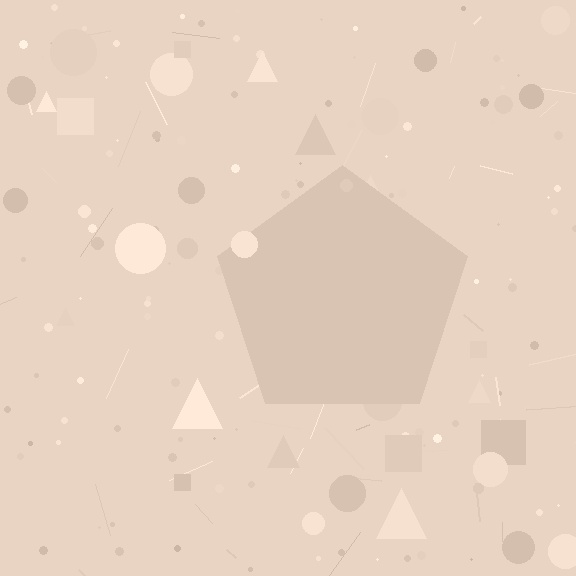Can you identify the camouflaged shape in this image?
The camouflaged shape is a pentagon.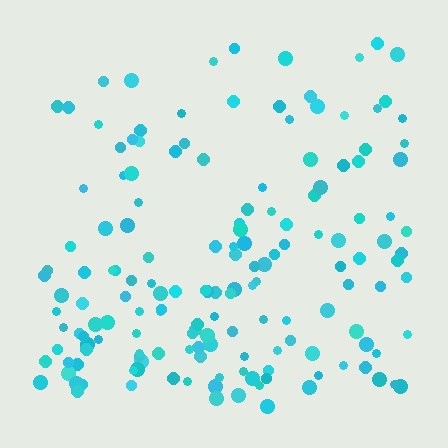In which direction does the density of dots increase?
From top to bottom, with the bottom side densest.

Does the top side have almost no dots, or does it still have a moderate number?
Still a moderate number, just noticeably fewer than the bottom.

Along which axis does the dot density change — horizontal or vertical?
Vertical.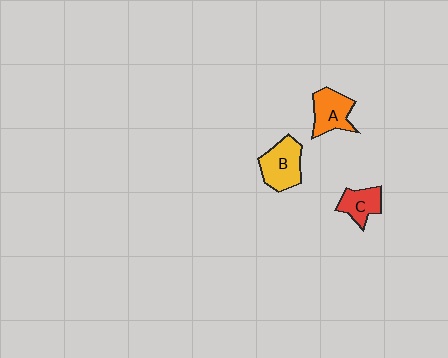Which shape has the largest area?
Shape B (yellow).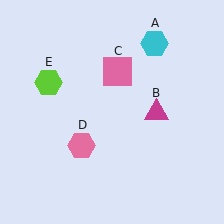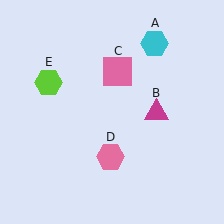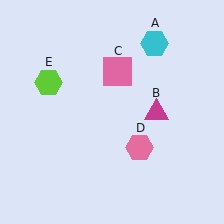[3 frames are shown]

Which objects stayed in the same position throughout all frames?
Cyan hexagon (object A) and magenta triangle (object B) and pink square (object C) and lime hexagon (object E) remained stationary.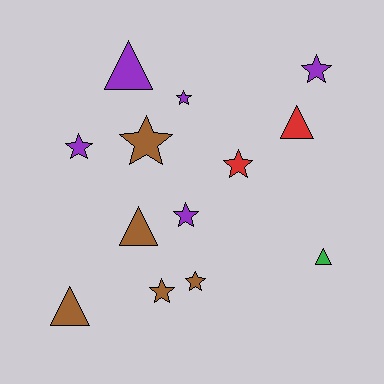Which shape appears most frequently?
Star, with 8 objects.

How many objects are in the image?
There are 13 objects.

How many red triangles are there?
There is 1 red triangle.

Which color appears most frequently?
Purple, with 5 objects.